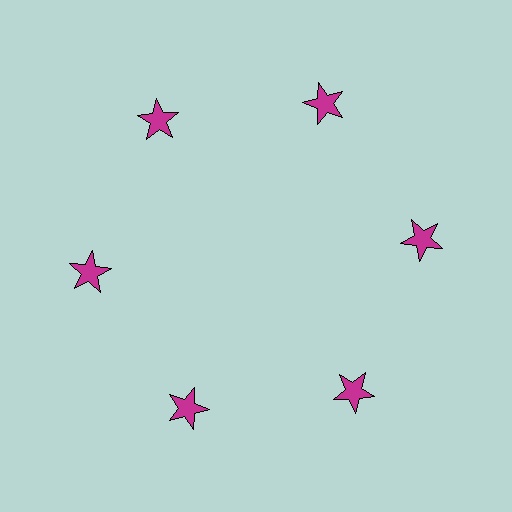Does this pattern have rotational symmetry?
Yes, this pattern has 6-fold rotational symmetry. It looks the same after rotating 60 degrees around the center.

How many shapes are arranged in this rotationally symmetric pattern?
There are 6 shapes, arranged in 6 groups of 1.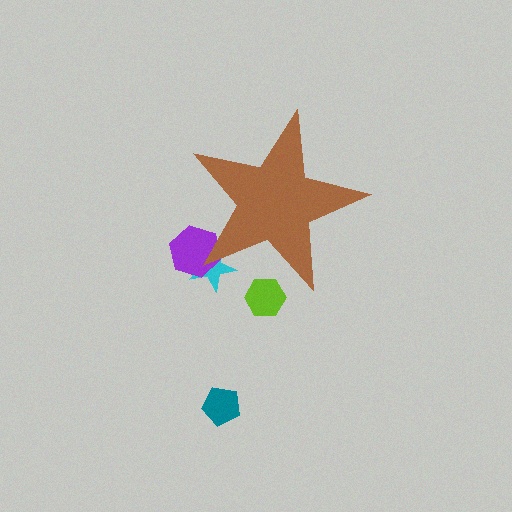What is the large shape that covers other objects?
A brown star.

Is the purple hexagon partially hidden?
Yes, the purple hexagon is partially hidden behind the brown star.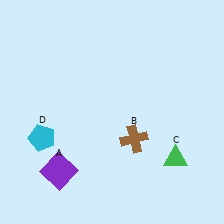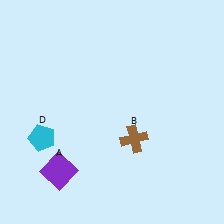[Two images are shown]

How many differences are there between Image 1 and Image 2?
There is 1 difference between the two images.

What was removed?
The green triangle (C) was removed in Image 2.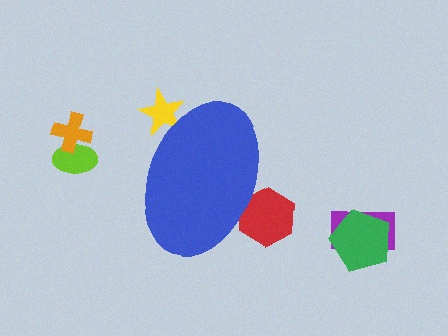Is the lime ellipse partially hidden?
No, the lime ellipse is fully visible.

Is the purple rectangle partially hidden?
No, the purple rectangle is fully visible.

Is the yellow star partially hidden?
Yes, the yellow star is partially hidden behind the blue ellipse.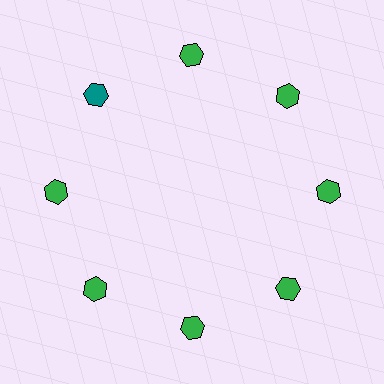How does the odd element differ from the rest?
It has a different color: teal instead of green.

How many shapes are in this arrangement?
There are 8 shapes arranged in a ring pattern.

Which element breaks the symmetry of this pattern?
The teal hexagon at roughly the 10 o'clock position breaks the symmetry. All other shapes are green hexagons.